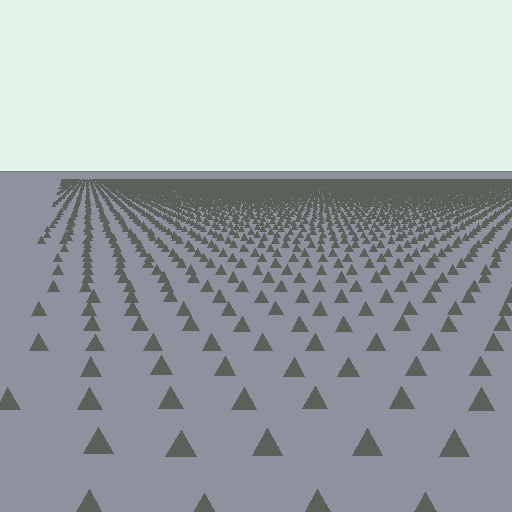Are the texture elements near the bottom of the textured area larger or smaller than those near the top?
Larger. Near the bottom, elements are closer to the viewer and appear at a bigger on-screen size.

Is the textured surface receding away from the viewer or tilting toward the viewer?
The surface is receding away from the viewer. Texture elements get smaller and denser toward the top.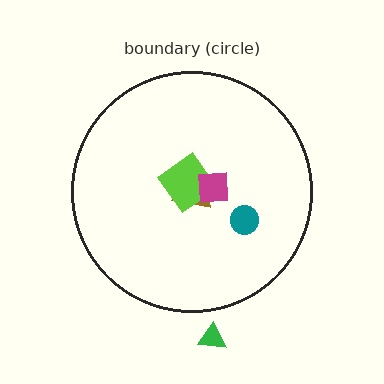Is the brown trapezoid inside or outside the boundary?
Inside.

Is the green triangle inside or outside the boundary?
Outside.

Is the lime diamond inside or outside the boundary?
Inside.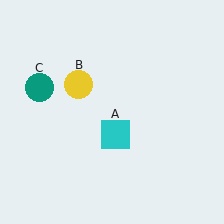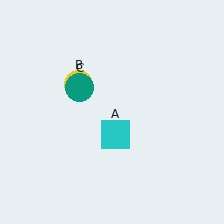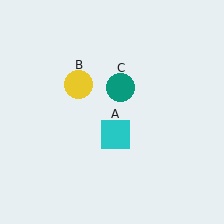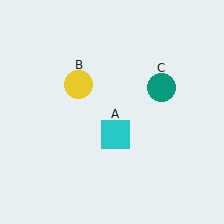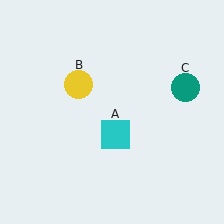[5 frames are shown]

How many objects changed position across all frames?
1 object changed position: teal circle (object C).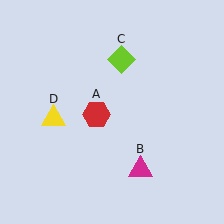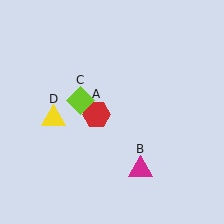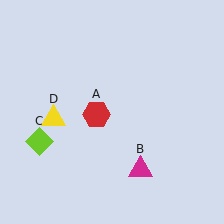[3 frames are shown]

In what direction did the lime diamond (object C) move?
The lime diamond (object C) moved down and to the left.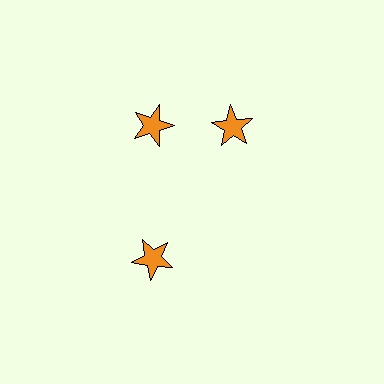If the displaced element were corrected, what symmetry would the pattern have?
It would have 3-fold rotational symmetry — the pattern would map onto itself every 120 degrees.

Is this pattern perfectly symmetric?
No. The 3 orange stars are arranged in a ring, but one element near the 3 o'clock position is rotated out of alignment along the ring, breaking the 3-fold rotational symmetry.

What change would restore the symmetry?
The symmetry would be restored by rotating it back into even spacing with its neighbors so that all 3 stars sit at equal angles and equal distance from the center.